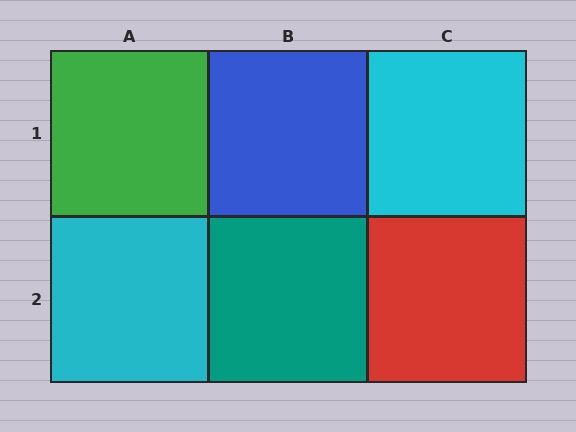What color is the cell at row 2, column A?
Cyan.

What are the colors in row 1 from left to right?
Green, blue, cyan.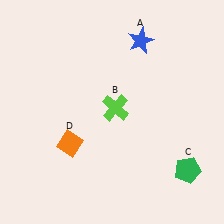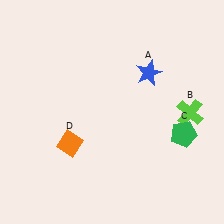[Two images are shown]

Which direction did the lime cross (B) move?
The lime cross (B) moved right.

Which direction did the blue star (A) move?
The blue star (A) moved down.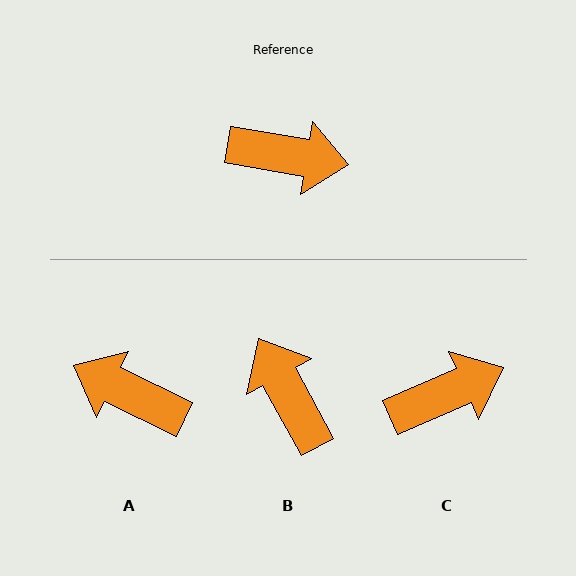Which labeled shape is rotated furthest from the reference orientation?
A, about 164 degrees away.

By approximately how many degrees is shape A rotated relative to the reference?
Approximately 164 degrees counter-clockwise.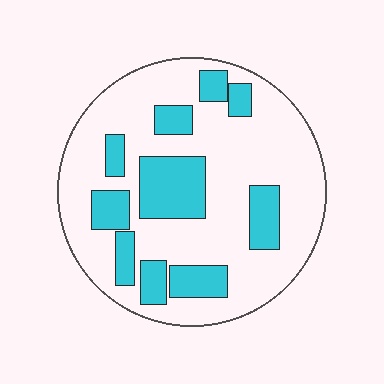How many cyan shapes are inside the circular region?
10.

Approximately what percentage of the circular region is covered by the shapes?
Approximately 30%.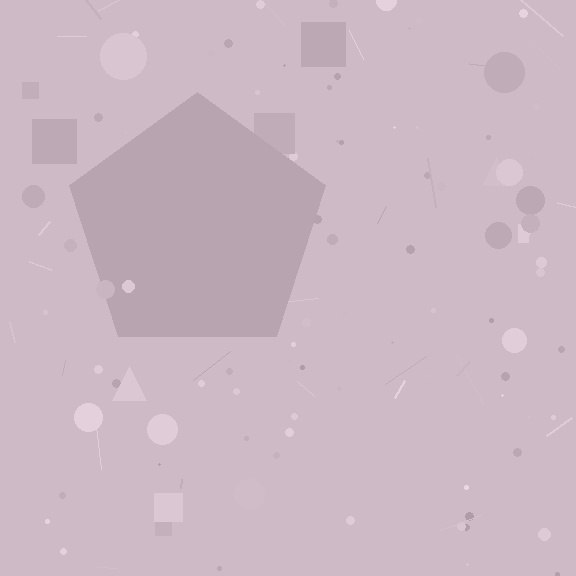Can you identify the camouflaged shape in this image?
The camouflaged shape is a pentagon.